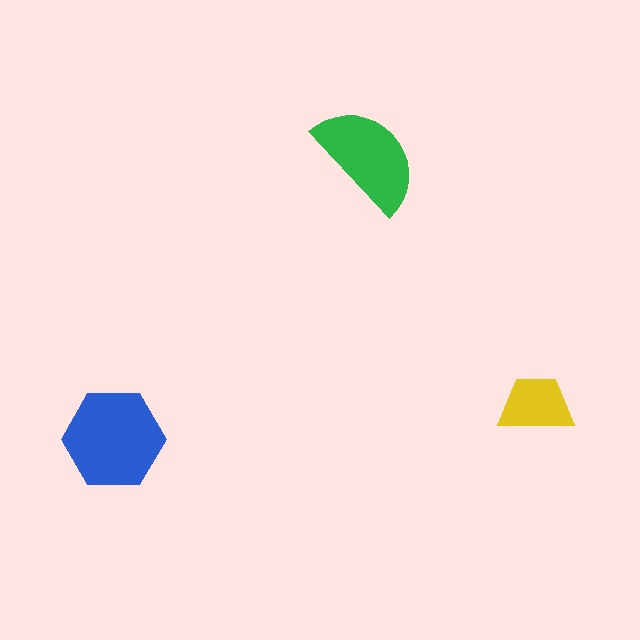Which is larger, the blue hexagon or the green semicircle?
The blue hexagon.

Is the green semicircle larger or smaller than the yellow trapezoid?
Larger.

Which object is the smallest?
The yellow trapezoid.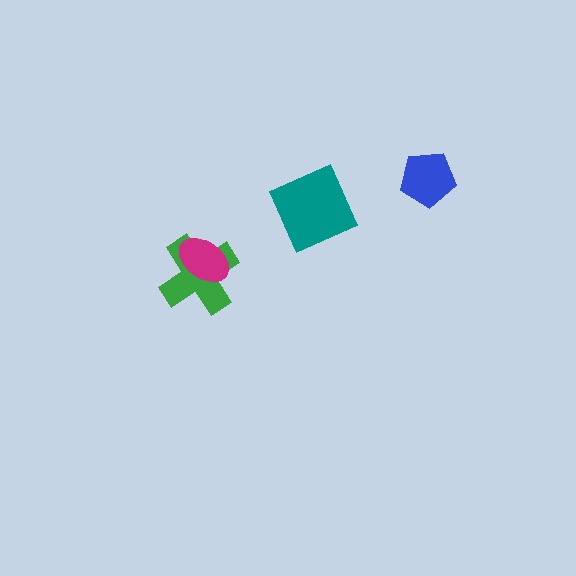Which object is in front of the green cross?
The magenta ellipse is in front of the green cross.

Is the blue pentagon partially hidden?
No, no other shape covers it.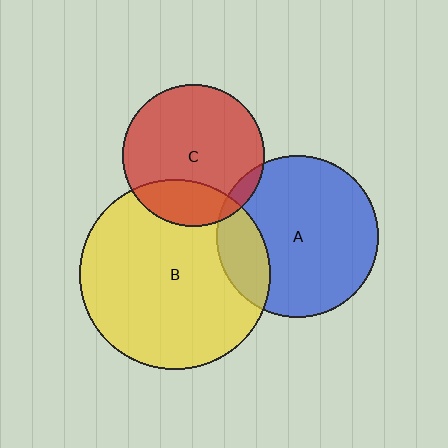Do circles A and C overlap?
Yes.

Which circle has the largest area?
Circle B (yellow).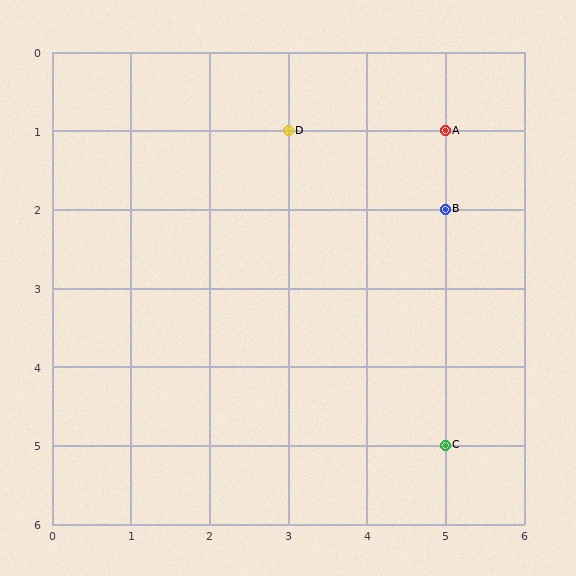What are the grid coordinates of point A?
Point A is at grid coordinates (5, 1).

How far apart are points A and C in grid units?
Points A and C are 4 rows apart.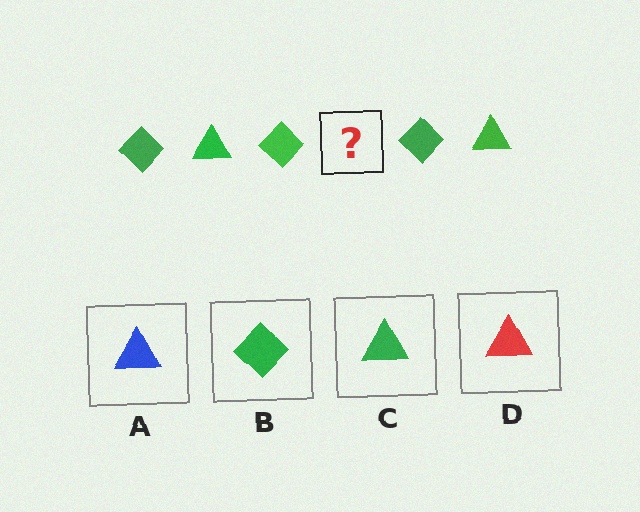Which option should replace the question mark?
Option C.